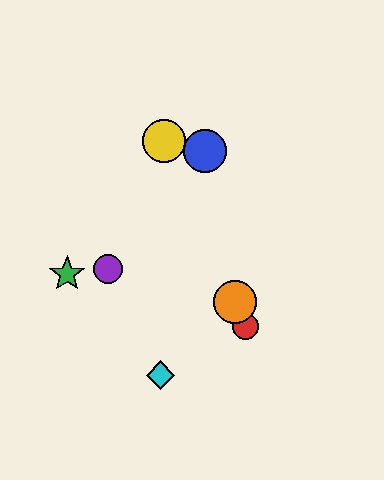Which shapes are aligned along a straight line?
The red circle, the yellow circle, the orange circle are aligned along a straight line.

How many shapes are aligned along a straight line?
3 shapes (the red circle, the yellow circle, the orange circle) are aligned along a straight line.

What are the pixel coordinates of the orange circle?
The orange circle is at (235, 302).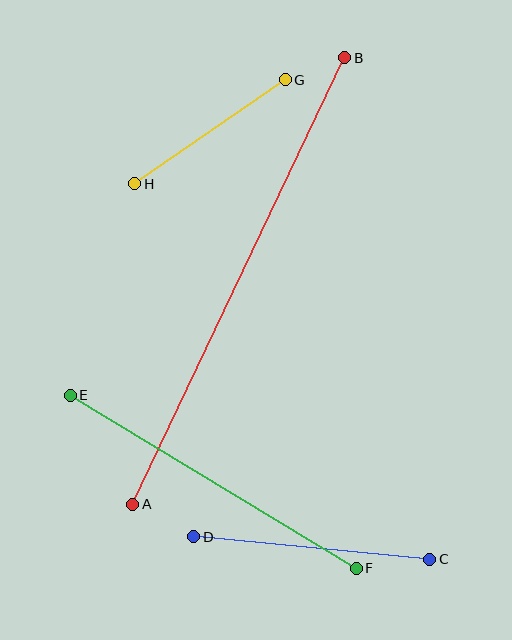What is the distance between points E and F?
The distance is approximately 334 pixels.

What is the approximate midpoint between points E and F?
The midpoint is at approximately (213, 482) pixels.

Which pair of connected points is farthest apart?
Points A and B are farthest apart.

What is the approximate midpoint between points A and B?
The midpoint is at approximately (239, 281) pixels.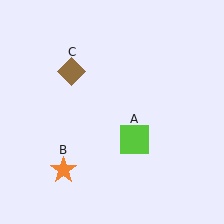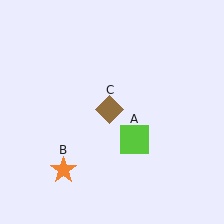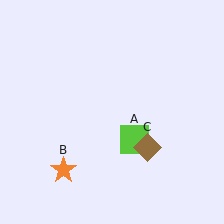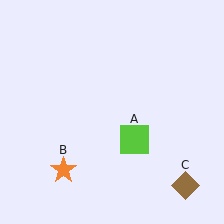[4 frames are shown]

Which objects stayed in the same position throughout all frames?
Lime square (object A) and orange star (object B) remained stationary.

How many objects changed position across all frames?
1 object changed position: brown diamond (object C).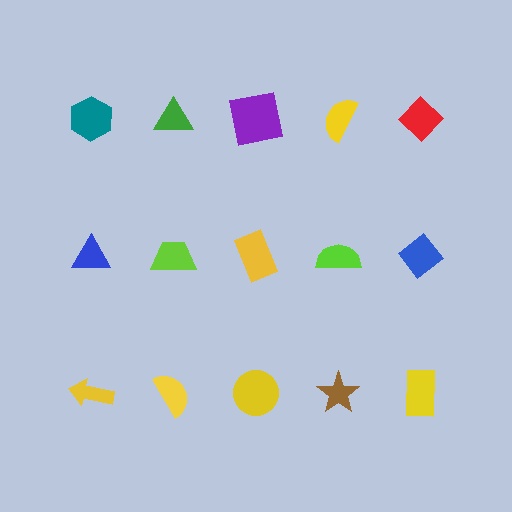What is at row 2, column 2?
A lime trapezoid.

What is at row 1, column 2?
A green triangle.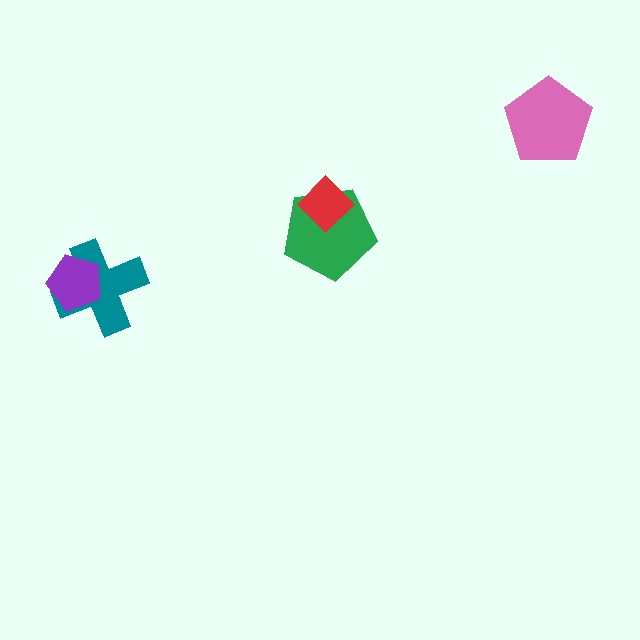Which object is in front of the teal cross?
The purple pentagon is in front of the teal cross.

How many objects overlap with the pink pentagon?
0 objects overlap with the pink pentagon.